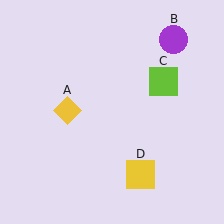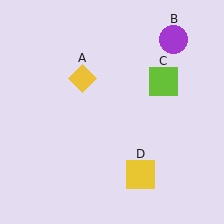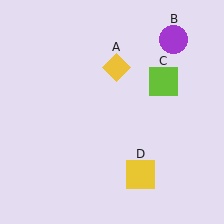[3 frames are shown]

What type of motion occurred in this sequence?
The yellow diamond (object A) rotated clockwise around the center of the scene.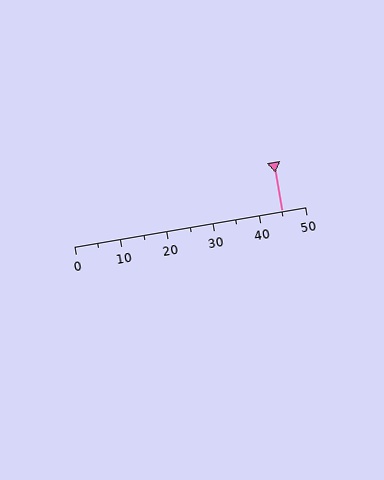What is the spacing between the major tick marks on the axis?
The major ticks are spaced 10 apart.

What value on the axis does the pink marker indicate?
The marker indicates approximately 45.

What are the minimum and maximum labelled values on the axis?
The axis runs from 0 to 50.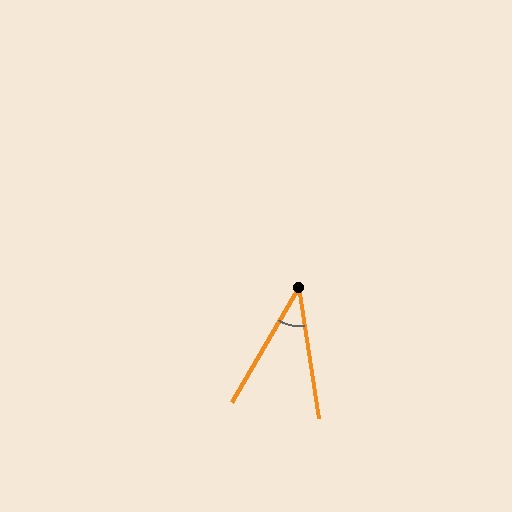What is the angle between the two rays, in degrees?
Approximately 39 degrees.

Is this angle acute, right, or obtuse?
It is acute.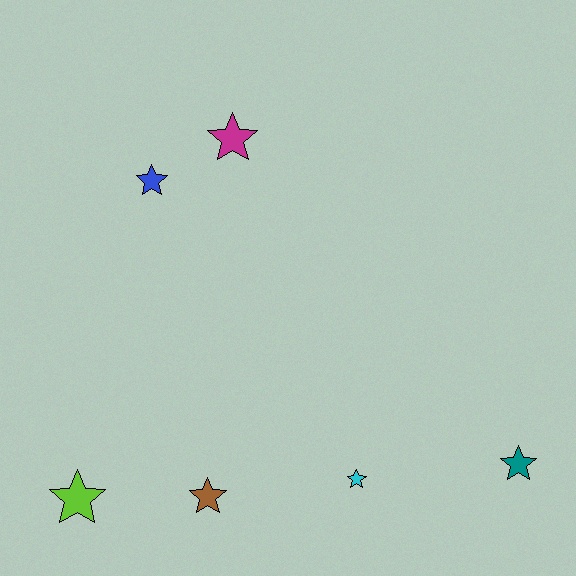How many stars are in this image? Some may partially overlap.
There are 6 stars.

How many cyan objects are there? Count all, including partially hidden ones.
There is 1 cyan object.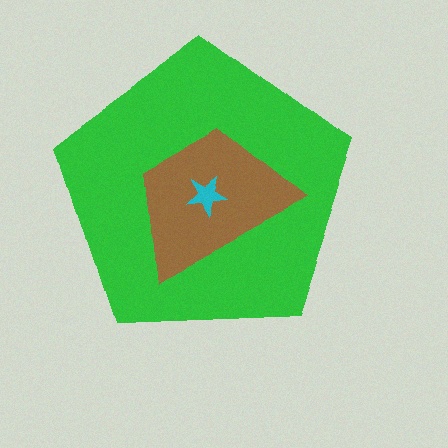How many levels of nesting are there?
3.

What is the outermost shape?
The green pentagon.